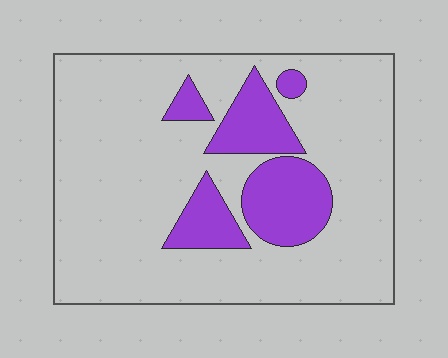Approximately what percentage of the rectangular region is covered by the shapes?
Approximately 20%.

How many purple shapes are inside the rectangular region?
5.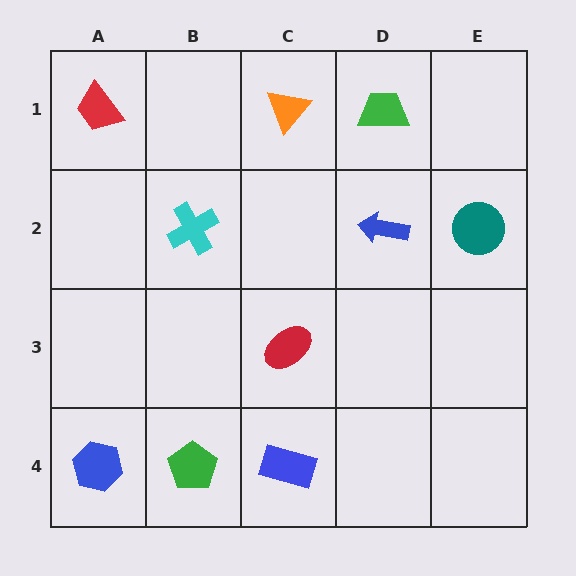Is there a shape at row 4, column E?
No, that cell is empty.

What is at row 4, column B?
A green pentagon.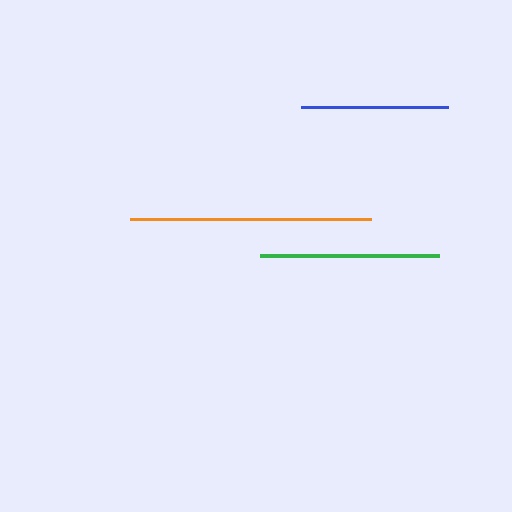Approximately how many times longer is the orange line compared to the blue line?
The orange line is approximately 1.6 times the length of the blue line.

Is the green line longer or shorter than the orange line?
The orange line is longer than the green line.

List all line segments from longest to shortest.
From longest to shortest: orange, green, blue.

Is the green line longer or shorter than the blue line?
The green line is longer than the blue line.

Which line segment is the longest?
The orange line is the longest at approximately 241 pixels.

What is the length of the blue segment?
The blue segment is approximately 147 pixels long.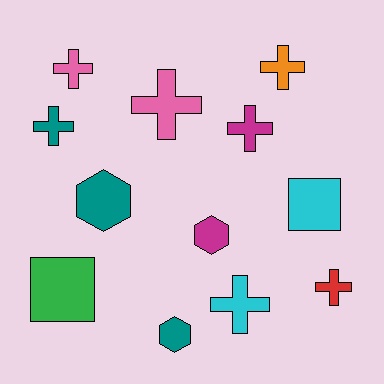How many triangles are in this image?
There are no triangles.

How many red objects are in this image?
There is 1 red object.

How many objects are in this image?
There are 12 objects.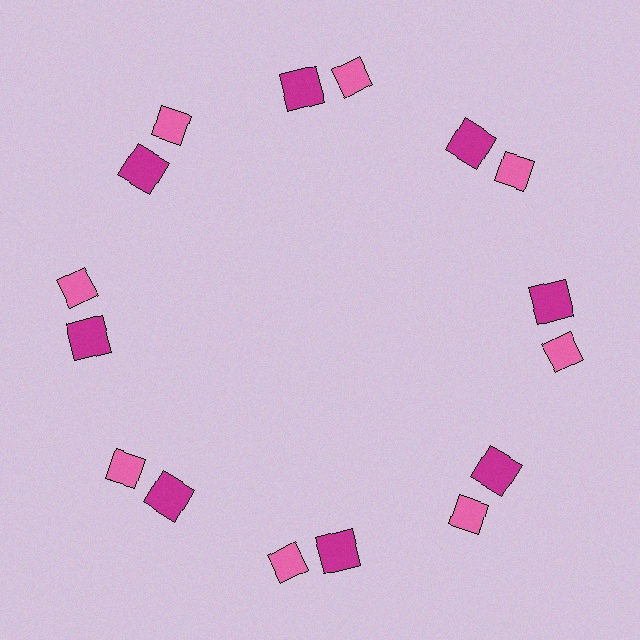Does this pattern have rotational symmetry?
Yes, this pattern has 8-fold rotational symmetry. It looks the same after rotating 45 degrees around the center.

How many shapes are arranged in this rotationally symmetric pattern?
There are 16 shapes, arranged in 8 groups of 2.